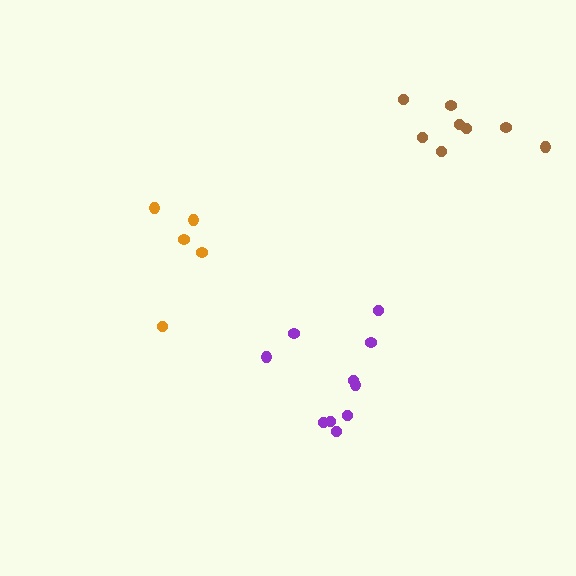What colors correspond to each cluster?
The clusters are colored: purple, brown, orange.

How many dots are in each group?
Group 1: 10 dots, Group 2: 8 dots, Group 3: 5 dots (23 total).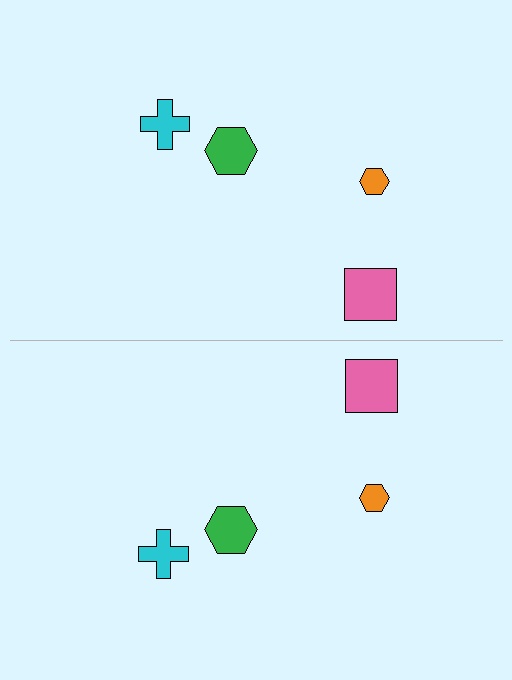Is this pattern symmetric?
Yes, this pattern has bilateral (reflection) symmetry.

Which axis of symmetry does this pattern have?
The pattern has a horizontal axis of symmetry running through the center of the image.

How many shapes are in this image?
There are 8 shapes in this image.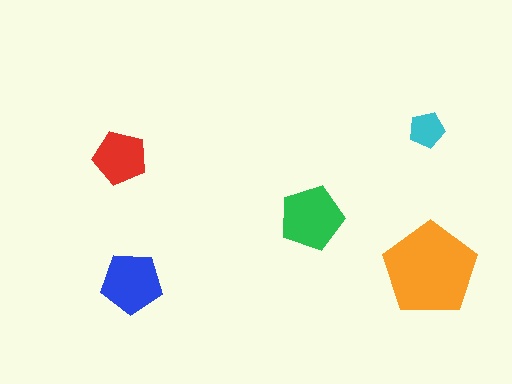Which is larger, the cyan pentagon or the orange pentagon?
The orange one.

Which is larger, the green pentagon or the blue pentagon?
The green one.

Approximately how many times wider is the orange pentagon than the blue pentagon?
About 1.5 times wider.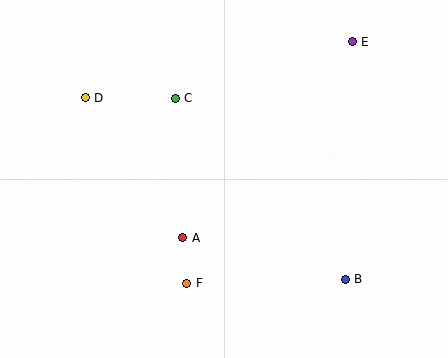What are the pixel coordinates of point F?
Point F is at (187, 283).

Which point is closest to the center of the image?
Point A at (183, 238) is closest to the center.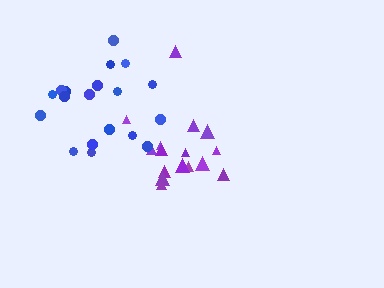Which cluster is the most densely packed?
Purple.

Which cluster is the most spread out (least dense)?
Blue.